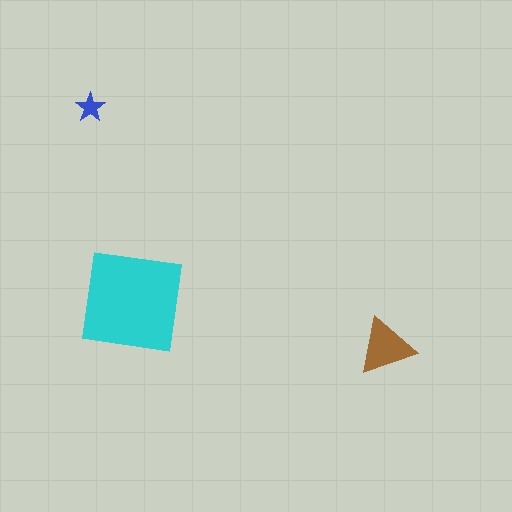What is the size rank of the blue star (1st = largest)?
3rd.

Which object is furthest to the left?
The blue star is leftmost.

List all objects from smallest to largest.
The blue star, the brown triangle, the cyan square.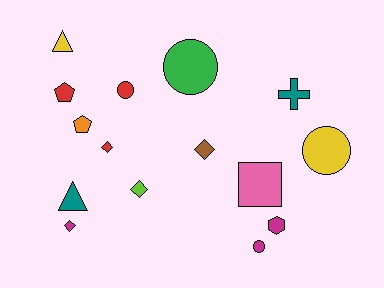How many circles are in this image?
There are 4 circles.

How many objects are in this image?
There are 15 objects.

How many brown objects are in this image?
There is 1 brown object.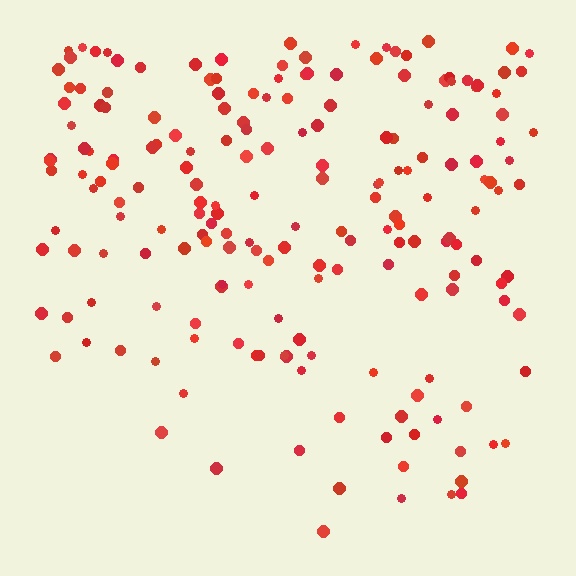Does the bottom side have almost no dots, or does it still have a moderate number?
Still a moderate number, just noticeably fewer than the top.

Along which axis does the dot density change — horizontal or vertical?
Vertical.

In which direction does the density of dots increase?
From bottom to top, with the top side densest.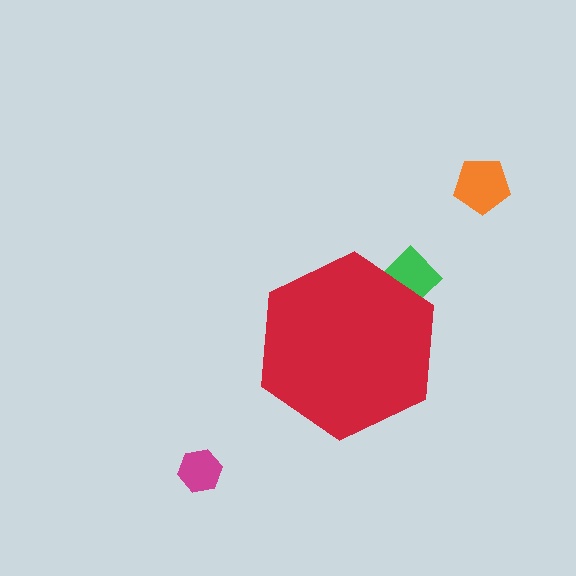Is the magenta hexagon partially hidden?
No, the magenta hexagon is fully visible.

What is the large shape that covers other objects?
A red hexagon.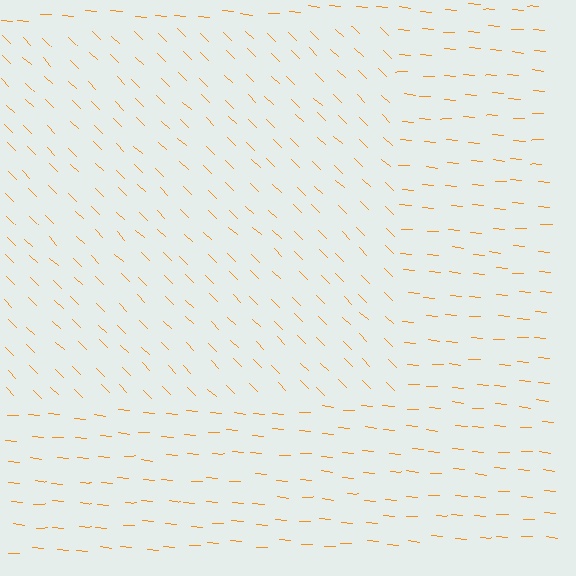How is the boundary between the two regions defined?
The boundary is defined purely by a change in line orientation (approximately 40 degrees difference). All lines are the same color and thickness.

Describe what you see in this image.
The image is filled with small orange line segments. A rectangle region in the image has lines oriented differently from the surrounding lines, creating a visible texture boundary.